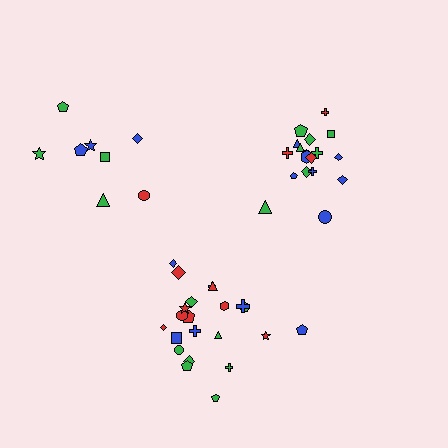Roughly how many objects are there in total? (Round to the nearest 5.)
Roughly 50 objects in total.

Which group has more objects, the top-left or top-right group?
The top-right group.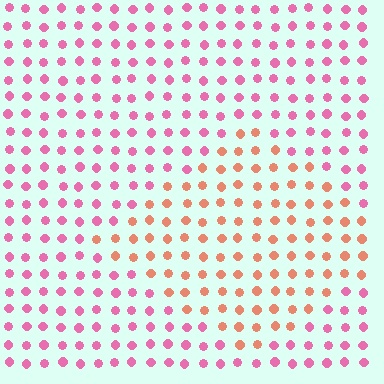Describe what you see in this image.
The image is filled with small pink elements in a uniform arrangement. A diamond-shaped region is visible where the elements are tinted to a slightly different hue, forming a subtle color boundary.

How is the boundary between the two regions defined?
The boundary is defined purely by a slight shift in hue (about 44 degrees). Spacing, size, and orientation are identical on both sides.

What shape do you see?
I see a diamond.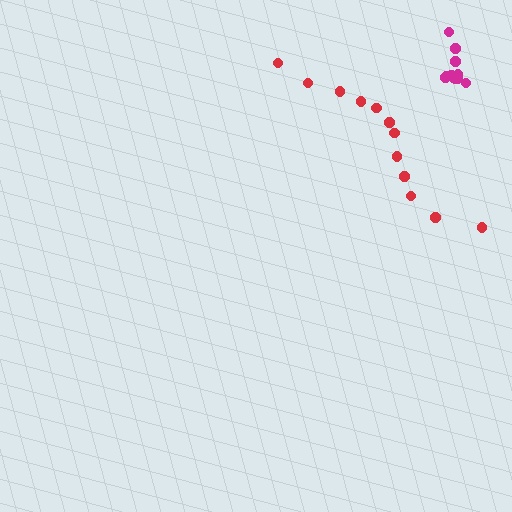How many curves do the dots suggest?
There are 2 distinct paths.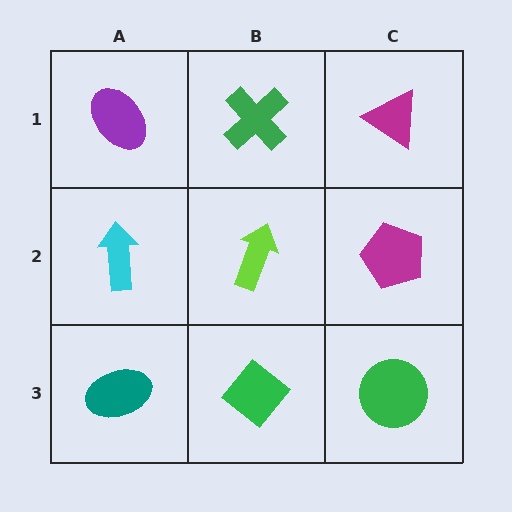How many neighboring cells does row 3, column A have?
2.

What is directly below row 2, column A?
A teal ellipse.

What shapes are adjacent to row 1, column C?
A magenta pentagon (row 2, column C), a green cross (row 1, column B).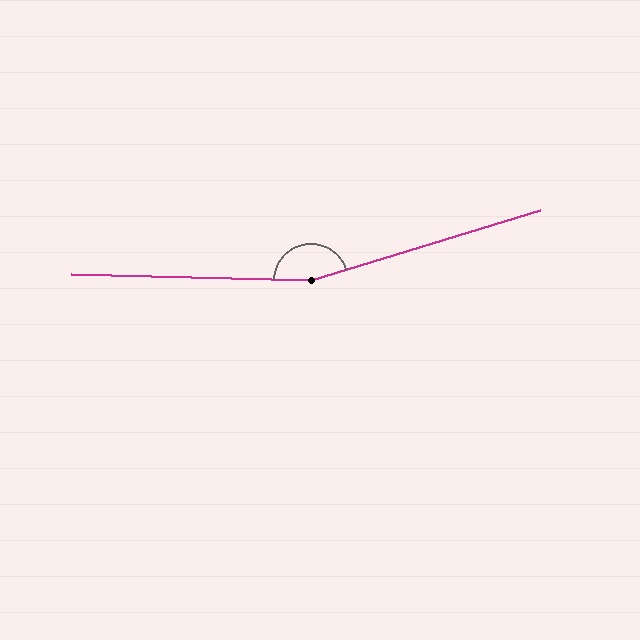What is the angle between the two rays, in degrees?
Approximately 162 degrees.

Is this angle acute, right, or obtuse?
It is obtuse.